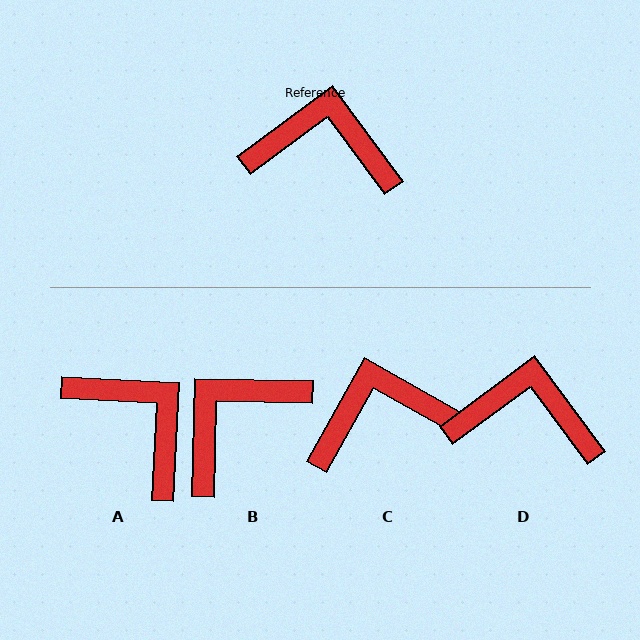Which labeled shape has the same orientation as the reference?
D.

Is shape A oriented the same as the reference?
No, it is off by about 39 degrees.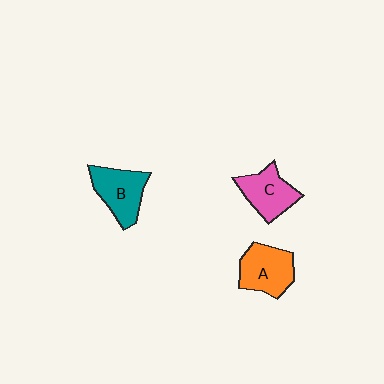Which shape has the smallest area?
Shape C (pink).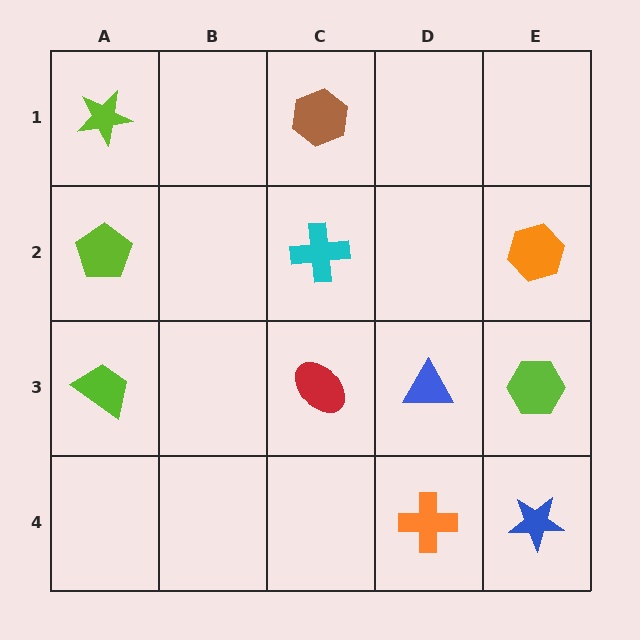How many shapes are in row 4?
2 shapes.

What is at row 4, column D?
An orange cross.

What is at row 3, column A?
A lime trapezoid.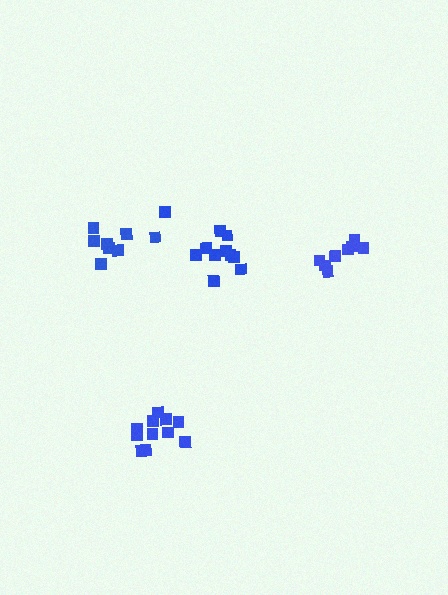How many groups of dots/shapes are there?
There are 4 groups.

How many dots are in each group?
Group 1: 11 dots, Group 2: 8 dots, Group 3: 8 dots, Group 4: 11 dots (38 total).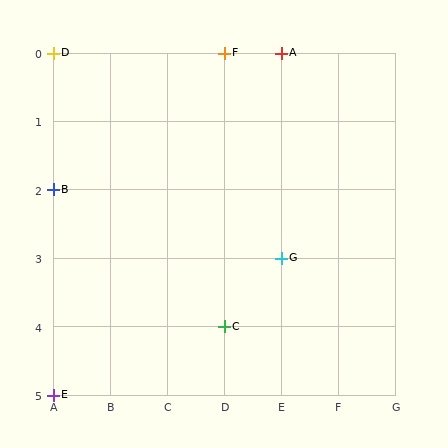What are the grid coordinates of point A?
Point A is at grid coordinates (E, 0).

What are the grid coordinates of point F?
Point F is at grid coordinates (D, 0).